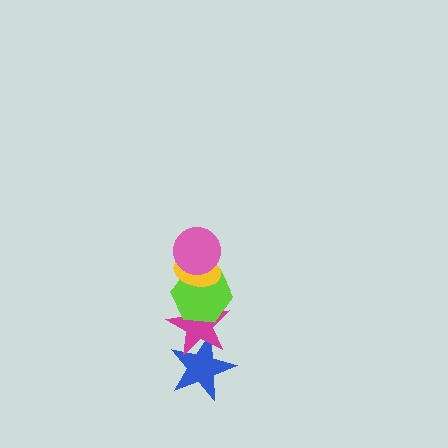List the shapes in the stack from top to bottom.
From top to bottom: the pink circle, the yellow ellipse, the lime hexagon, the magenta star, the blue star.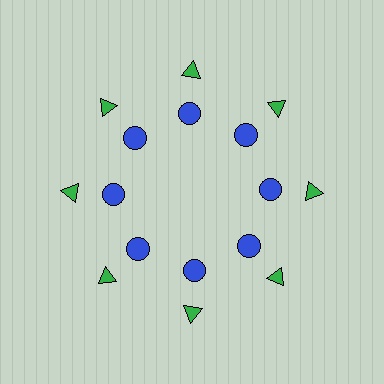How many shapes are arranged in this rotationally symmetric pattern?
There are 16 shapes, arranged in 8 groups of 2.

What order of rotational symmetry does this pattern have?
This pattern has 8-fold rotational symmetry.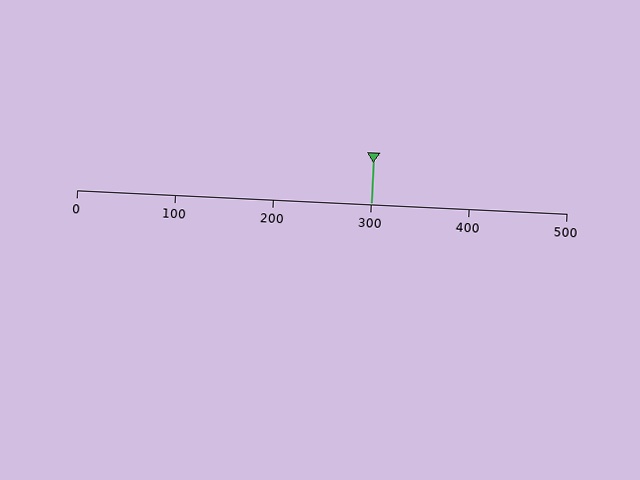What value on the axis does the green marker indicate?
The marker indicates approximately 300.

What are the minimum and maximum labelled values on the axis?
The axis runs from 0 to 500.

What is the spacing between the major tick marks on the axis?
The major ticks are spaced 100 apart.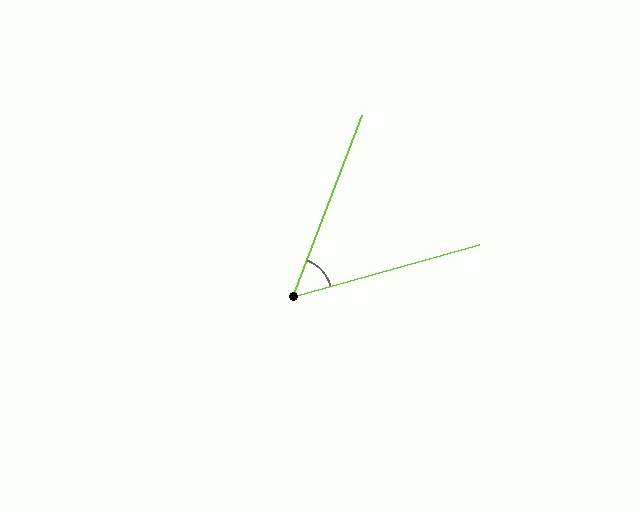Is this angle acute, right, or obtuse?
It is acute.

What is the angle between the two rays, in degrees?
Approximately 54 degrees.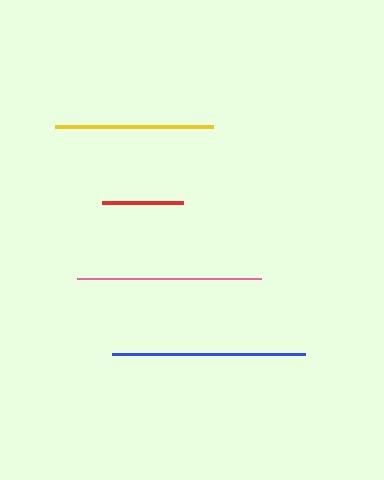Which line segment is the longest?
The blue line is the longest at approximately 193 pixels.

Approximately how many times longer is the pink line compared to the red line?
The pink line is approximately 2.3 times the length of the red line.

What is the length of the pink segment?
The pink segment is approximately 183 pixels long.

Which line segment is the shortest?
The red line is the shortest at approximately 80 pixels.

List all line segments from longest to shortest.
From longest to shortest: blue, pink, yellow, red.